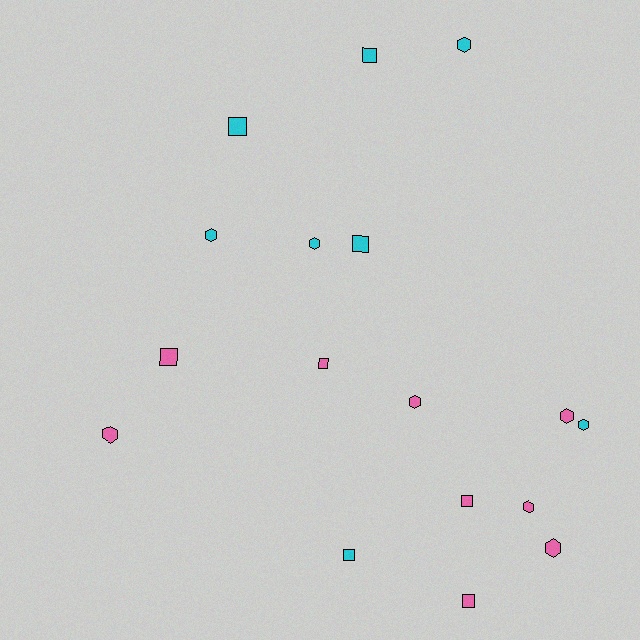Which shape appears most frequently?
Hexagon, with 9 objects.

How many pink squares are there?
There are 4 pink squares.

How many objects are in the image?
There are 17 objects.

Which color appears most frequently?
Pink, with 9 objects.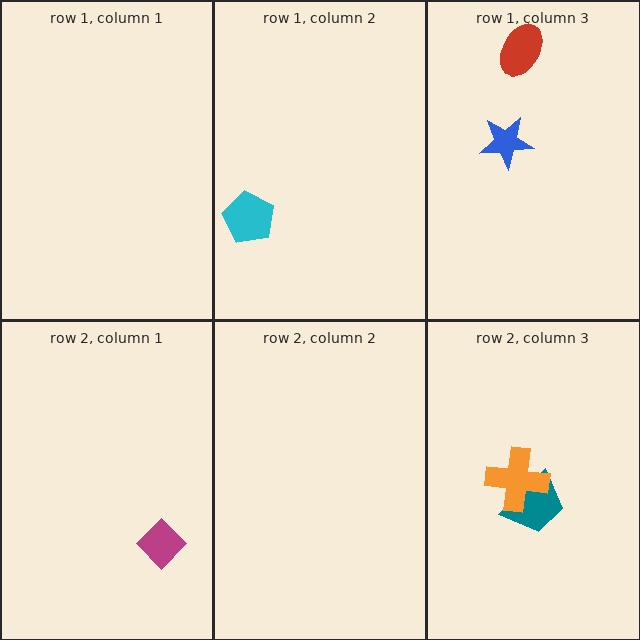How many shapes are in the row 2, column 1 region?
1.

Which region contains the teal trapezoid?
The row 2, column 3 region.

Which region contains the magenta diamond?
The row 2, column 1 region.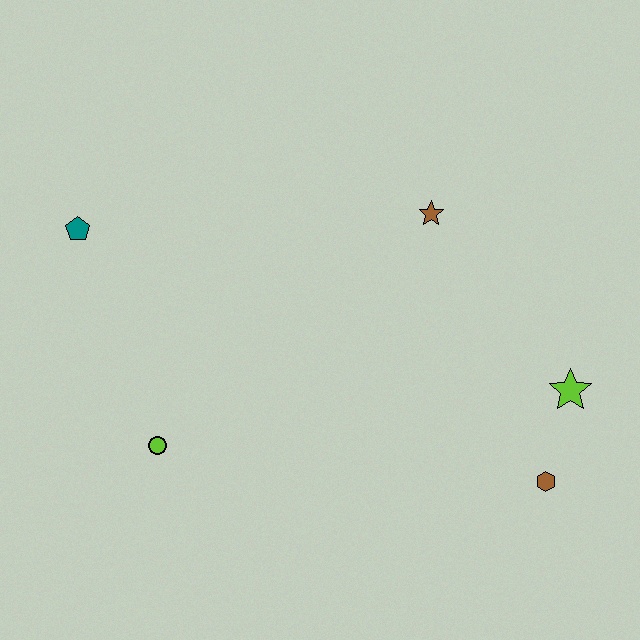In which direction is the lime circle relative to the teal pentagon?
The lime circle is below the teal pentagon.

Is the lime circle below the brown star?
Yes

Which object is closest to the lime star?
The brown hexagon is closest to the lime star.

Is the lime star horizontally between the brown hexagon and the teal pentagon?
No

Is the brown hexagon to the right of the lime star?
No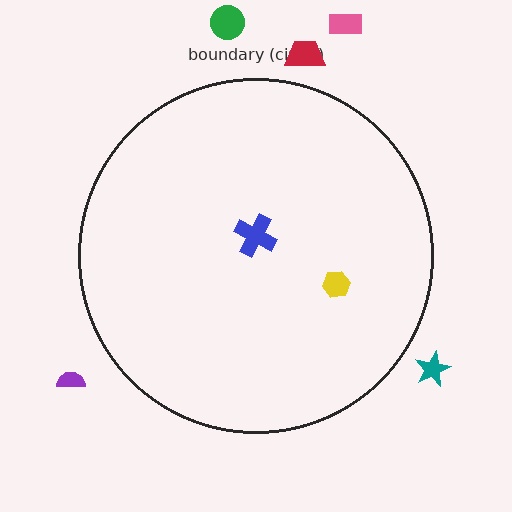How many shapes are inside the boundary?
2 inside, 5 outside.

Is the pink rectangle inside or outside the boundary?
Outside.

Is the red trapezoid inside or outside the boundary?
Outside.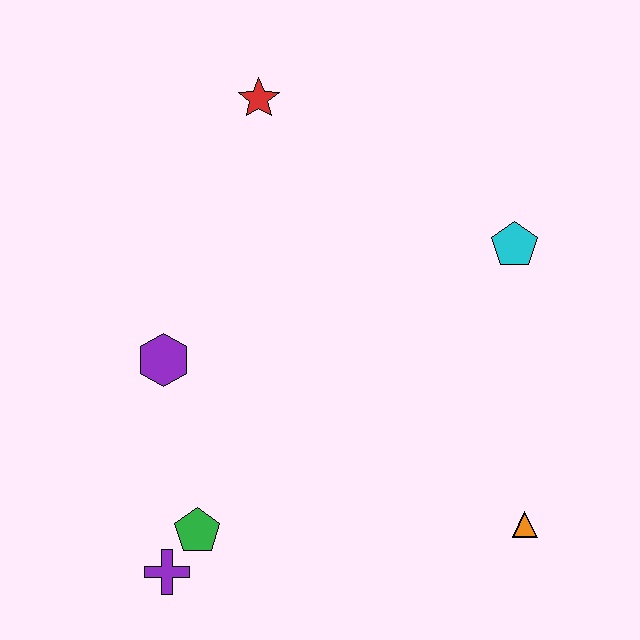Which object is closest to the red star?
The purple hexagon is closest to the red star.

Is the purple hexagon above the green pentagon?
Yes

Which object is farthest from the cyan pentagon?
The purple cross is farthest from the cyan pentagon.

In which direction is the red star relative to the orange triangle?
The red star is above the orange triangle.